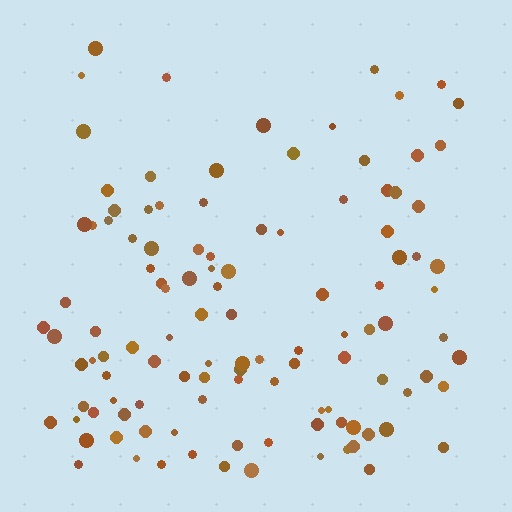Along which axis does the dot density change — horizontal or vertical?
Vertical.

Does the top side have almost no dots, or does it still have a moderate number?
Still a moderate number, just noticeably fewer than the bottom.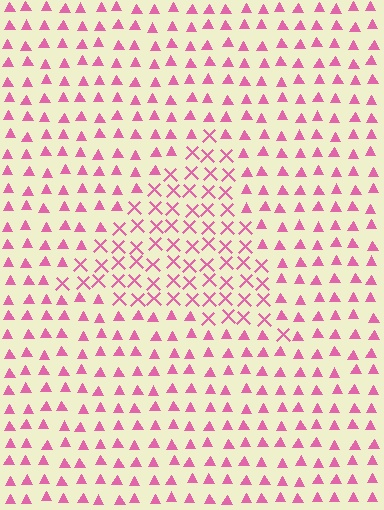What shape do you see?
I see a triangle.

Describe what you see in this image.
The image is filled with small pink elements arranged in a uniform grid. A triangle-shaped region contains X marks, while the surrounding area contains triangles. The boundary is defined purely by the change in element shape.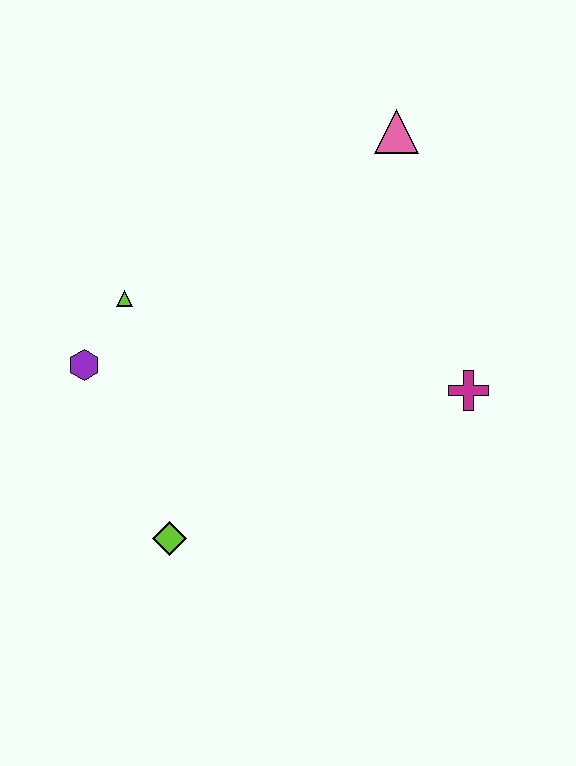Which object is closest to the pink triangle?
The magenta cross is closest to the pink triangle.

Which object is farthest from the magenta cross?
The purple hexagon is farthest from the magenta cross.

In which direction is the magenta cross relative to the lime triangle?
The magenta cross is to the right of the lime triangle.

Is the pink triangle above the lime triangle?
Yes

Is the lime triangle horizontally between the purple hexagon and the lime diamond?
Yes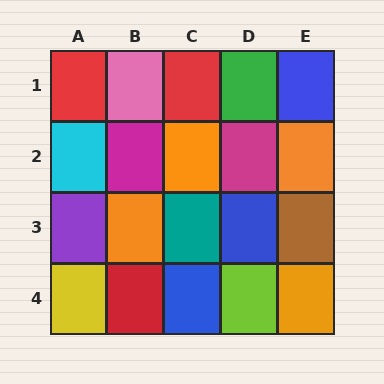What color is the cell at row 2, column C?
Orange.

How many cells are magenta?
2 cells are magenta.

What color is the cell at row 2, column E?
Orange.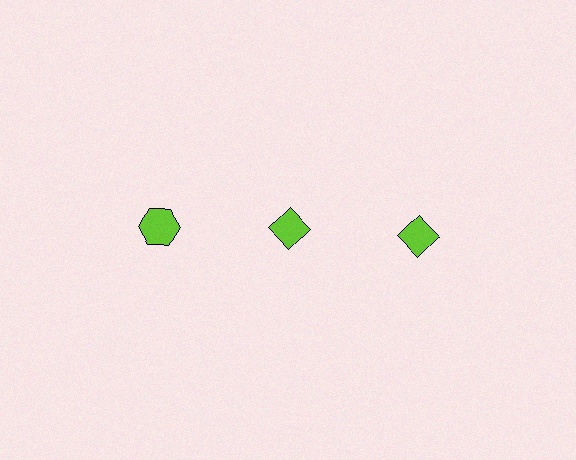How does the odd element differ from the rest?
It has a different shape: hexagon instead of diamond.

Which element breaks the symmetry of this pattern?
The lime hexagon in the top row, leftmost column breaks the symmetry. All other shapes are lime diamonds.